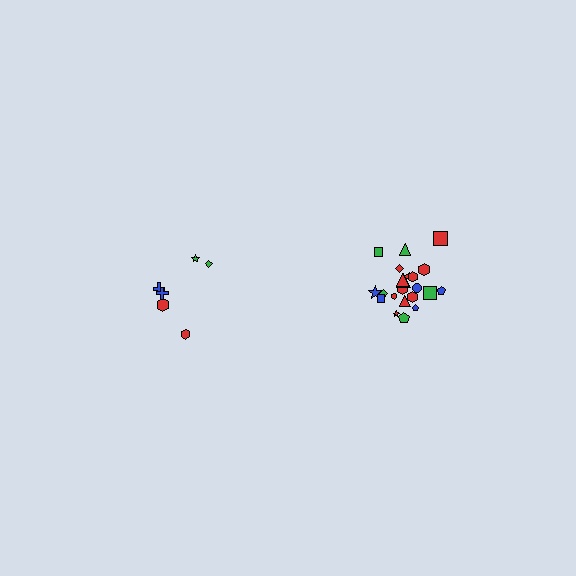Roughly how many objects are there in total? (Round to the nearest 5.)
Roughly 30 objects in total.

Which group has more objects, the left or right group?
The right group.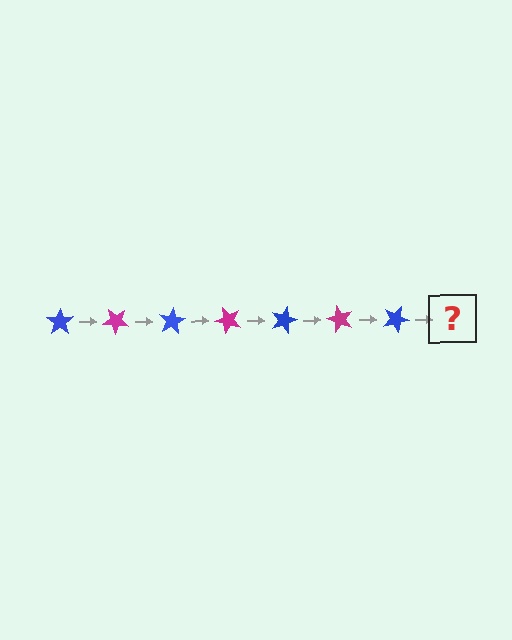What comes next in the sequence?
The next element should be a magenta star, rotated 280 degrees from the start.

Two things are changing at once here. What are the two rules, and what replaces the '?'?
The two rules are that it rotates 40 degrees each step and the color cycles through blue and magenta. The '?' should be a magenta star, rotated 280 degrees from the start.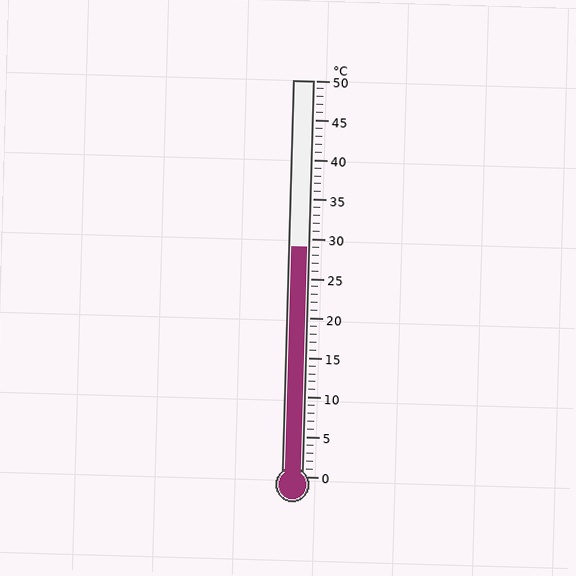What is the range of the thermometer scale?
The thermometer scale ranges from 0°C to 50°C.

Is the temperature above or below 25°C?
The temperature is above 25°C.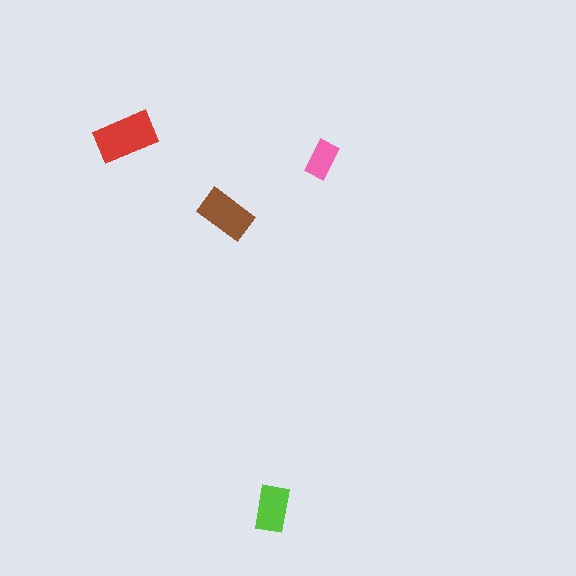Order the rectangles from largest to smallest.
the red one, the brown one, the lime one, the pink one.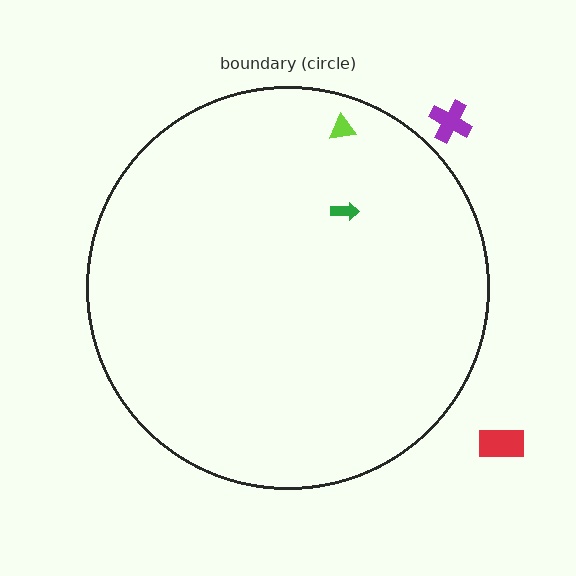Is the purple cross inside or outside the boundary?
Outside.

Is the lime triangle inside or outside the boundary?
Inside.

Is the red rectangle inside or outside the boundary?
Outside.